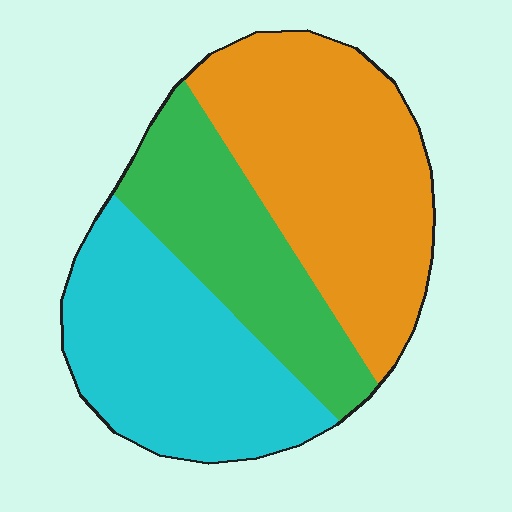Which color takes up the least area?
Green, at roughly 25%.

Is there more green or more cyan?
Cyan.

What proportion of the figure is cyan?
Cyan takes up between a quarter and a half of the figure.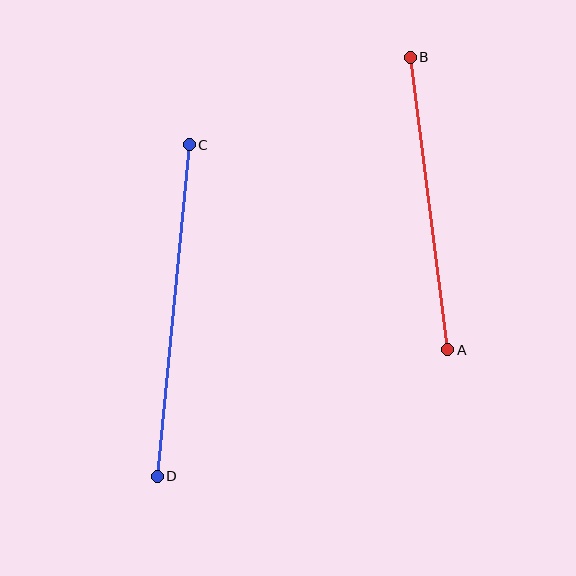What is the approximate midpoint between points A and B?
The midpoint is at approximately (429, 204) pixels.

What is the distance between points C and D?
The distance is approximately 333 pixels.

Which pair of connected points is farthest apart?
Points C and D are farthest apart.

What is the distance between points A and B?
The distance is approximately 295 pixels.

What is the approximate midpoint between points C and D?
The midpoint is at approximately (173, 310) pixels.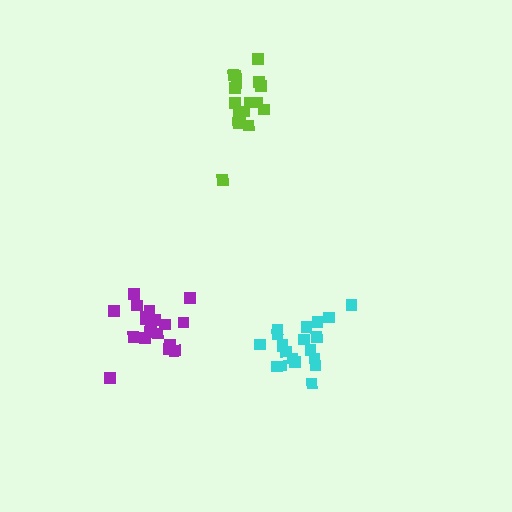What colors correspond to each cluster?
The clusters are colored: lime, cyan, purple.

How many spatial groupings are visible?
There are 3 spatial groupings.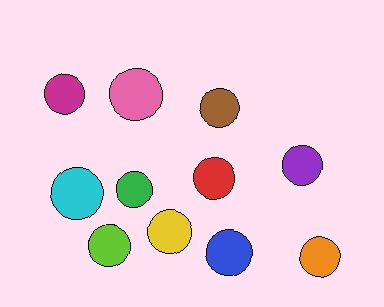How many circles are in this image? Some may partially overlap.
There are 11 circles.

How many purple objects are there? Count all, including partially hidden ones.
There is 1 purple object.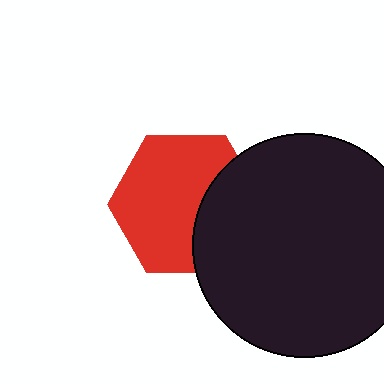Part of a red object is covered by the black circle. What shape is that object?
It is a hexagon.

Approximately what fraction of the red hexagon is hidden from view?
Roughly 33% of the red hexagon is hidden behind the black circle.